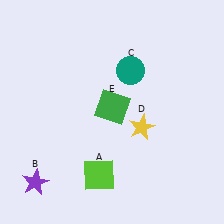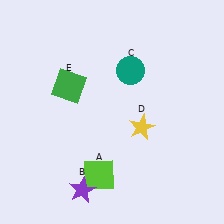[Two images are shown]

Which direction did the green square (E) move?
The green square (E) moved left.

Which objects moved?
The objects that moved are: the purple star (B), the green square (E).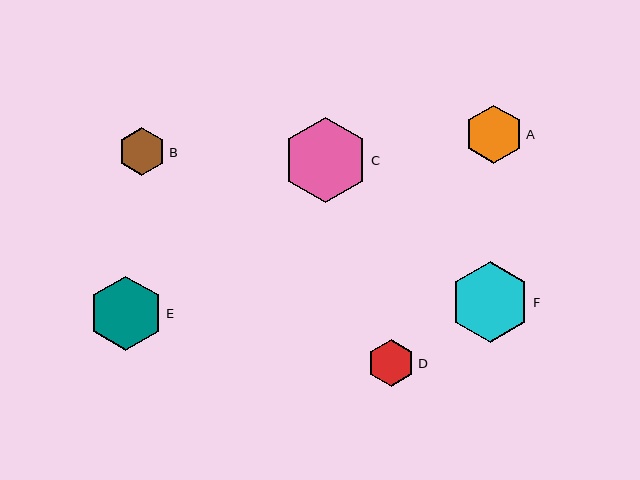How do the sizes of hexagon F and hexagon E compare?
Hexagon F and hexagon E are approximately the same size.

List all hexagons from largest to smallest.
From largest to smallest: C, F, E, A, B, D.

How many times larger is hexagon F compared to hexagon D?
Hexagon F is approximately 1.7 times the size of hexagon D.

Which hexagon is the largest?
Hexagon C is the largest with a size of approximately 85 pixels.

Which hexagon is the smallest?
Hexagon D is the smallest with a size of approximately 48 pixels.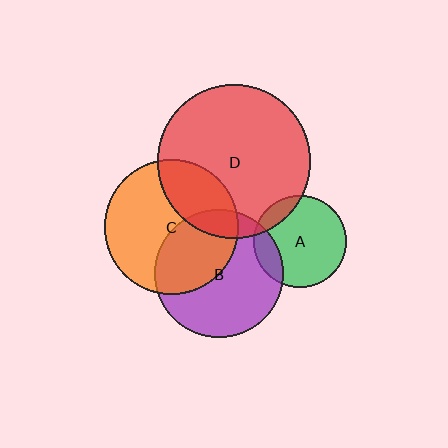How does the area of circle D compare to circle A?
Approximately 2.7 times.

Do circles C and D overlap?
Yes.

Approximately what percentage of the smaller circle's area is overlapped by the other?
Approximately 30%.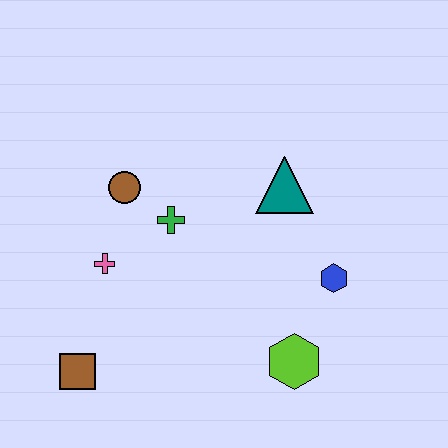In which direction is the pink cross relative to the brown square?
The pink cross is above the brown square.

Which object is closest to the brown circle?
The green cross is closest to the brown circle.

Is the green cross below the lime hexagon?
No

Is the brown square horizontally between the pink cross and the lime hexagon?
No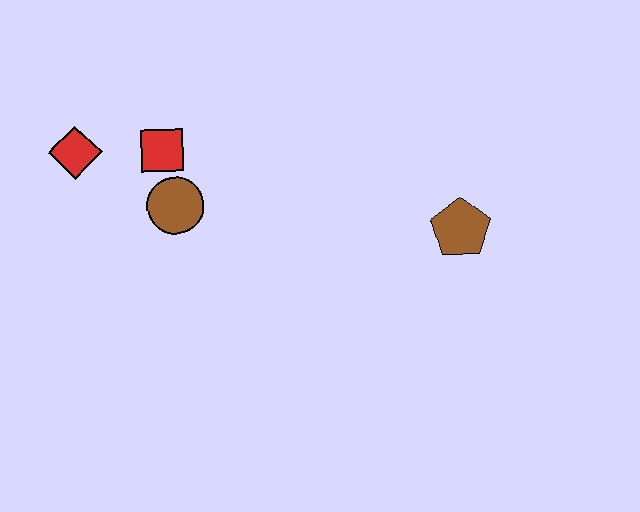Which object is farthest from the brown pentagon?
The red diamond is farthest from the brown pentagon.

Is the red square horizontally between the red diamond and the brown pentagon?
Yes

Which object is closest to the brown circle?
The red square is closest to the brown circle.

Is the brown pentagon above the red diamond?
No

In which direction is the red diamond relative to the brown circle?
The red diamond is to the left of the brown circle.